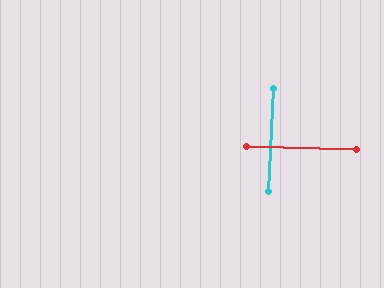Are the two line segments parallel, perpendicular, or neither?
Perpendicular — they meet at approximately 89°.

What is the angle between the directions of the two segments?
Approximately 89 degrees.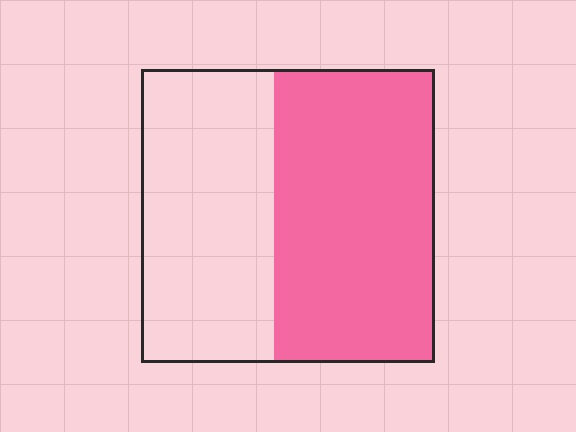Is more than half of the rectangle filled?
Yes.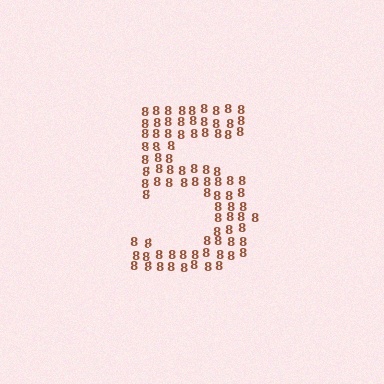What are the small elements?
The small elements are digit 8's.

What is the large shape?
The large shape is the digit 5.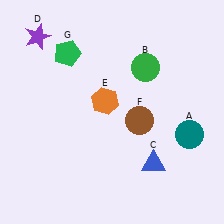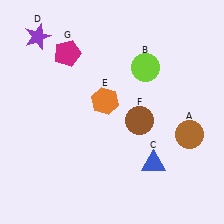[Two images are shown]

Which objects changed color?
A changed from teal to brown. B changed from green to lime. G changed from green to magenta.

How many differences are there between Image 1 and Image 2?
There are 3 differences between the two images.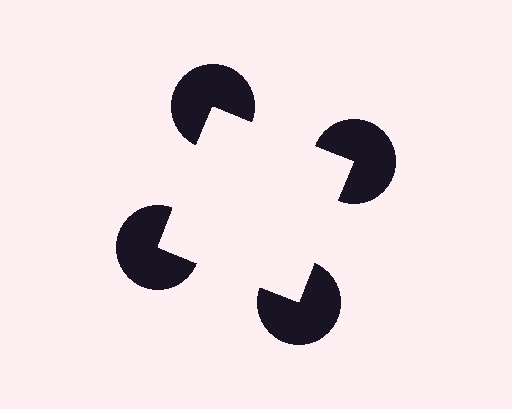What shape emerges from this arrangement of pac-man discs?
An illusory square — its edges are inferred from the aligned wedge cuts in the pac-man discs, not physically drawn.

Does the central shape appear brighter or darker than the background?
It typically appears slightly brighter than the background, even though no actual brightness change is drawn.